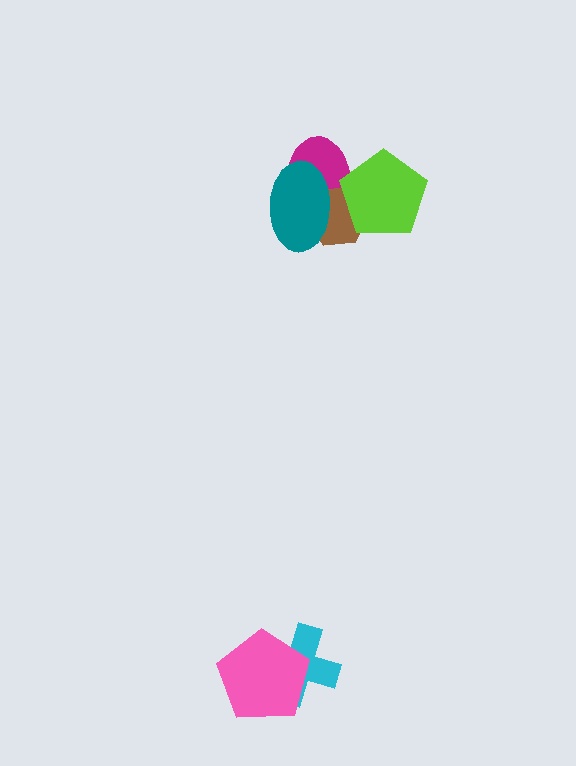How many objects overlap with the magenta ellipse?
3 objects overlap with the magenta ellipse.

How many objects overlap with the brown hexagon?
3 objects overlap with the brown hexagon.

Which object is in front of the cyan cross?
The pink pentagon is in front of the cyan cross.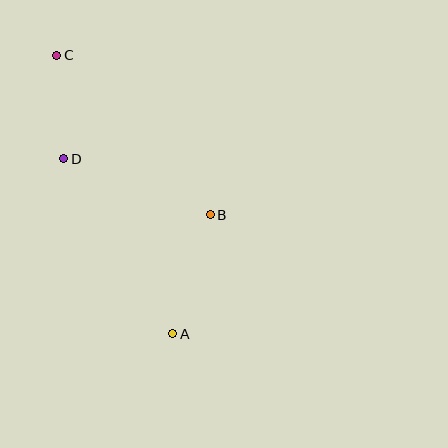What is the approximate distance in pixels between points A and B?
The distance between A and B is approximately 125 pixels.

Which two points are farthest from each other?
Points A and C are farthest from each other.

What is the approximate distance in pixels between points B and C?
The distance between B and C is approximately 221 pixels.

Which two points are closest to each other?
Points C and D are closest to each other.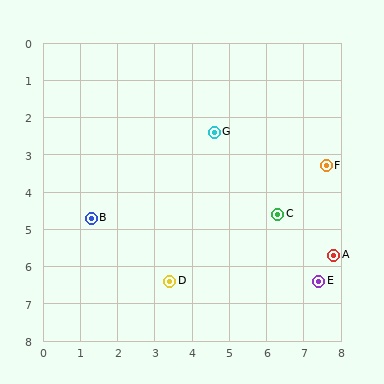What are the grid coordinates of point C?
Point C is at approximately (6.3, 4.6).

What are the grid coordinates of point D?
Point D is at approximately (3.4, 6.4).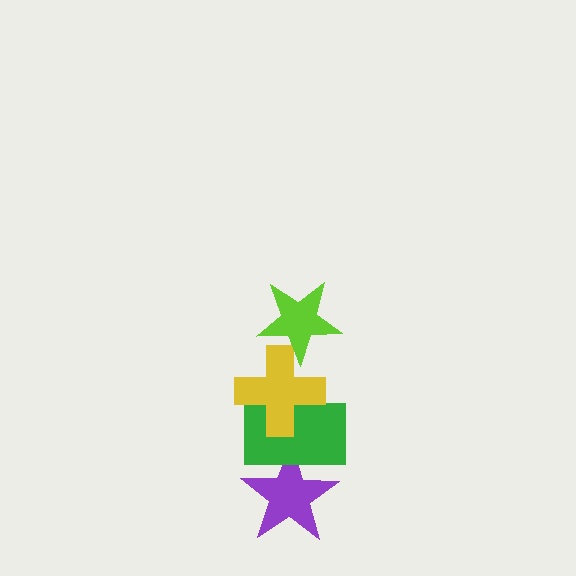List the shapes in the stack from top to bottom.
From top to bottom: the lime star, the yellow cross, the green rectangle, the purple star.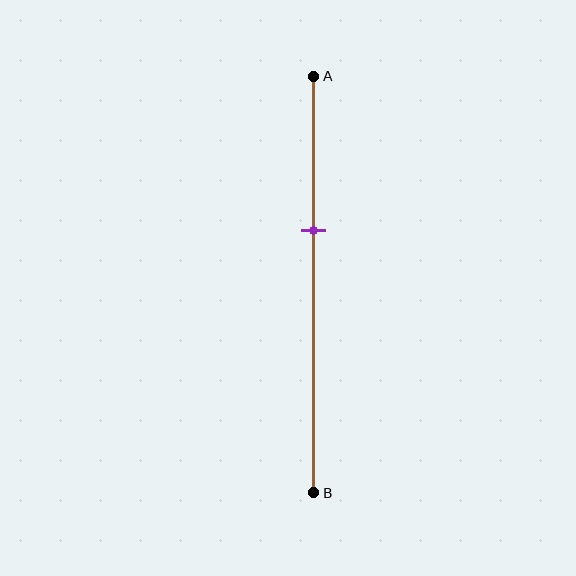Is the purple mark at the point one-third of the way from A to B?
No, the mark is at about 35% from A, not at the 33% one-third point.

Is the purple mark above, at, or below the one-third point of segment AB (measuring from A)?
The purple mark is below the one-third point of segment AB.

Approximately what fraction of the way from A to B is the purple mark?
The purple mark is approximately 35% of the way from A to B.